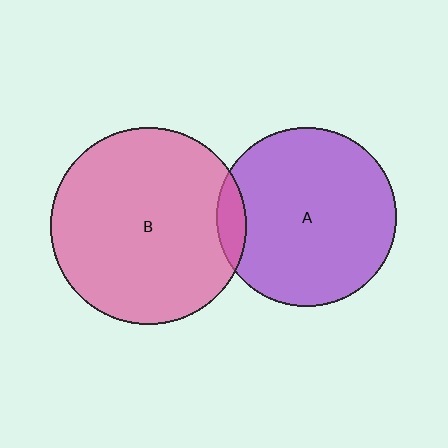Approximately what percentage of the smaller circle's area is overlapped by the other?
Approximately 10%.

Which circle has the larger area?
Circle B (pink).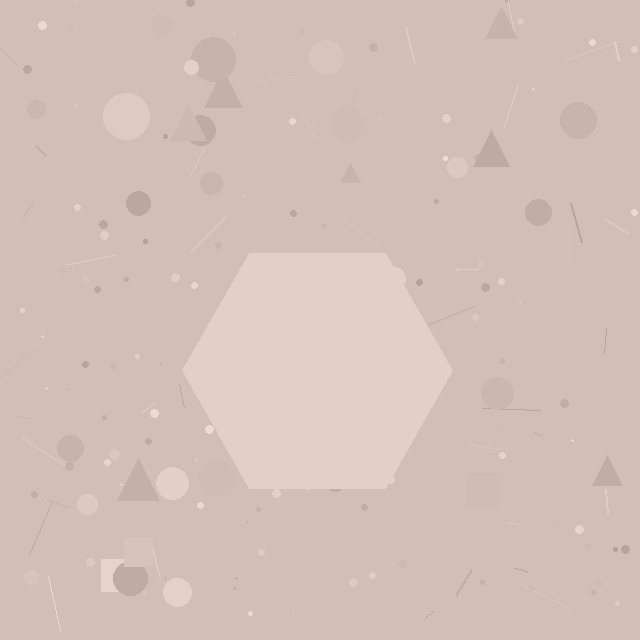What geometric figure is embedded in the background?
A hexagon is embedded in the background.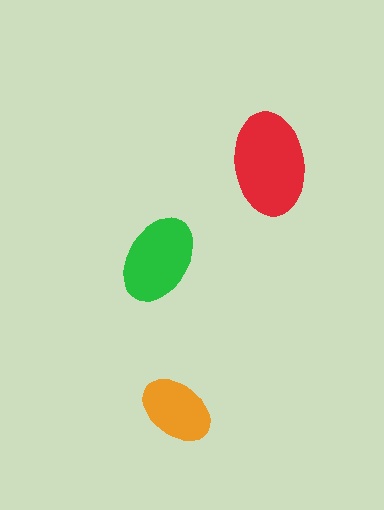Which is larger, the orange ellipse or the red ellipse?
The red one.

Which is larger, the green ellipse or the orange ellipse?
The green one.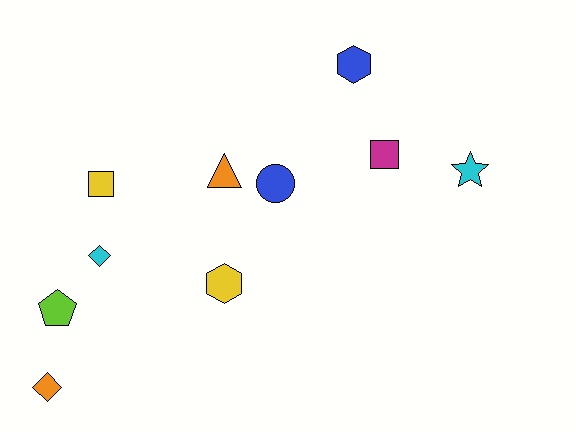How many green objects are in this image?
There are no green objects.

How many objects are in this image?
There are 10 objects.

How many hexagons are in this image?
There are 2 hexagons.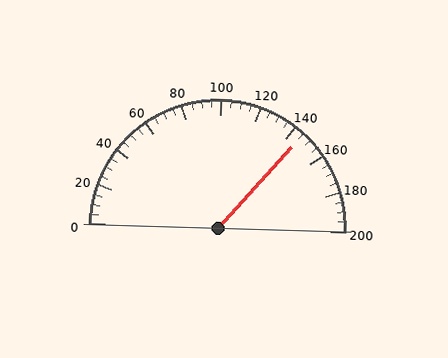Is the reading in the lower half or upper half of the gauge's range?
The reading is in the upper half of the range (0 to 200).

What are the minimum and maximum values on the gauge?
The gauge ranges from 0 to 200.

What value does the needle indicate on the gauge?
The needle indicates approximately 145.